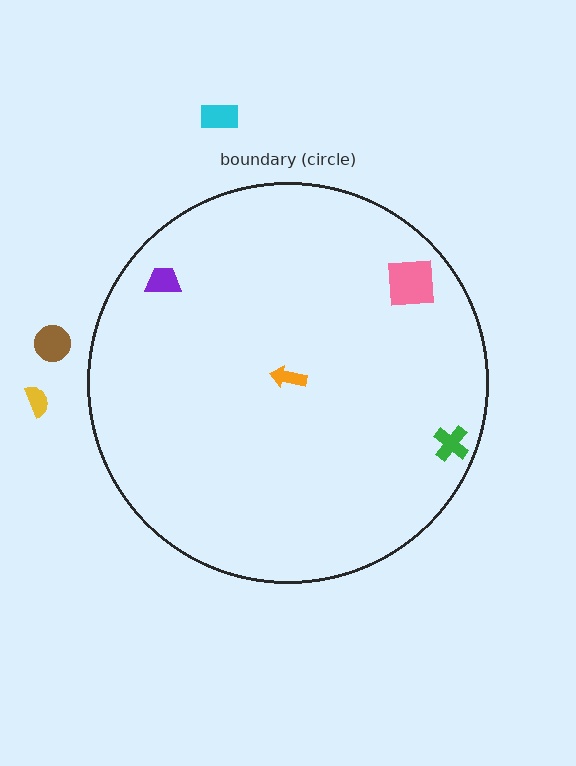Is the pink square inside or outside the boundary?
Inside.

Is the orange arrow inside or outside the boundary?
Inside.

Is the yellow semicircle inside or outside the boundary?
Outside.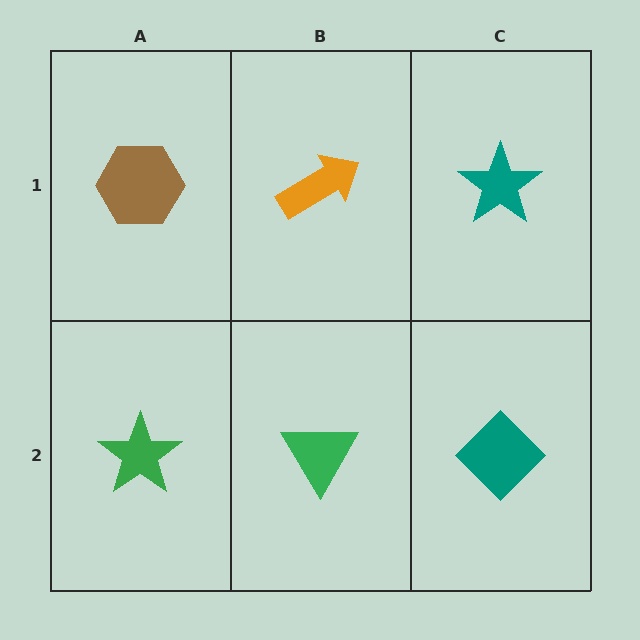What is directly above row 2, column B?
An orange arrow.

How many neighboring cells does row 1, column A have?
2.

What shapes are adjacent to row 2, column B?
An orange arrow (row 1, column B), a green star (row 2, column A), a teal diamond (row 2, column C).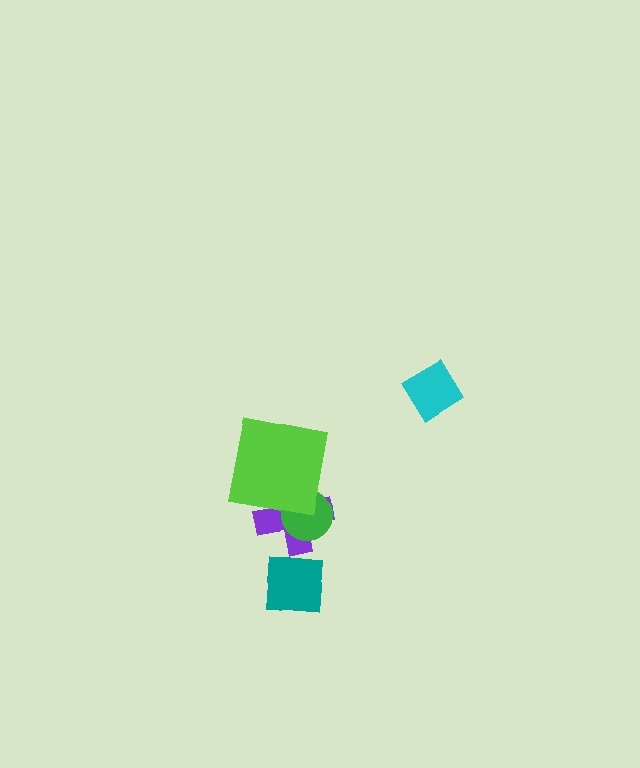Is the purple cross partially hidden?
Yes, it is partially covered by another shape.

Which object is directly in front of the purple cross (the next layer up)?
The green circle is directly in front of the purple cross.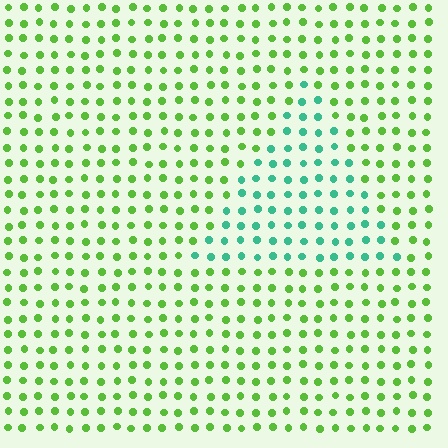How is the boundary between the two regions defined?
The boundary is defined purely by a slight shift in hue (about 54 degrees). Spacing, size, and orientation are identical on both sides.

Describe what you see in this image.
The image is filled with small lime elements in a uniform arrangement. A triangle-shaped region is visible where the elements are tinted to a slightly different hue, forming a subtle color boundary.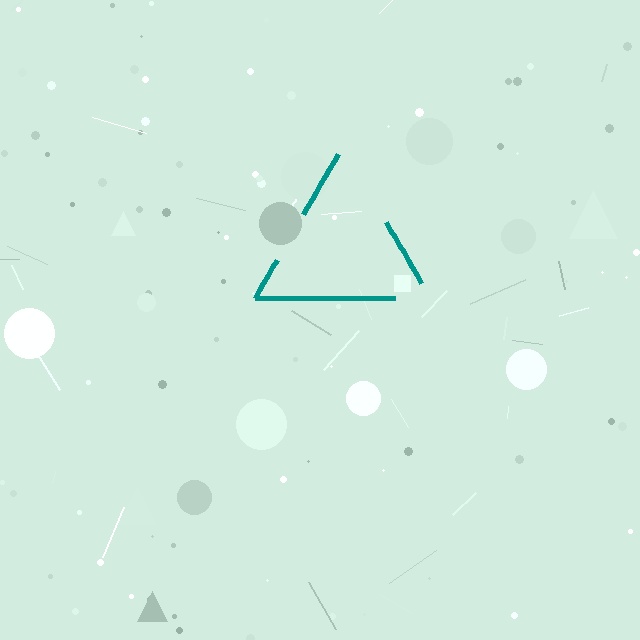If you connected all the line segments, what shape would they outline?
They would outline a triangle.